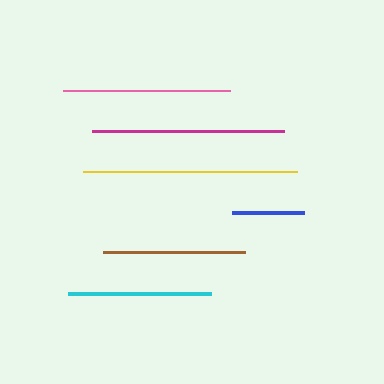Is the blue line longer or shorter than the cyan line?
The cyan line is longer than the blue line.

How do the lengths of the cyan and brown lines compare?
The cyan and brown lines are approximately the same length.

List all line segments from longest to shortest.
From longest to shortest: yellow, magenta, pink, cyan, brown, blue.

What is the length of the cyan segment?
The cyan segment is approximately 143 pixels long.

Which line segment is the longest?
The yellow line is the longest at approximately 214 pixels.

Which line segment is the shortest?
The blue line is the shortest at approximately 72 pixels.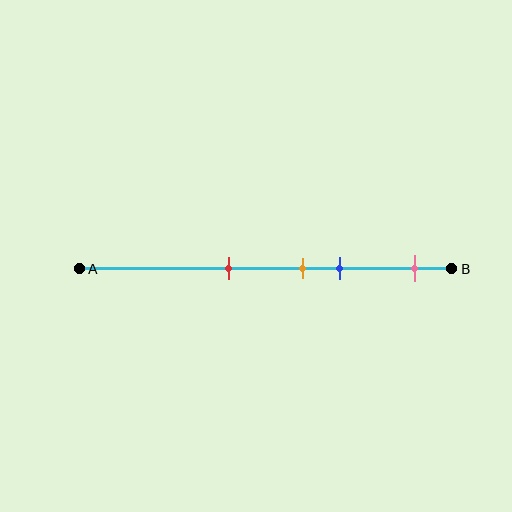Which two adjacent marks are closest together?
The orange and blue marks are the closest adjacent pair.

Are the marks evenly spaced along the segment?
No, the marks are not evenly spaced.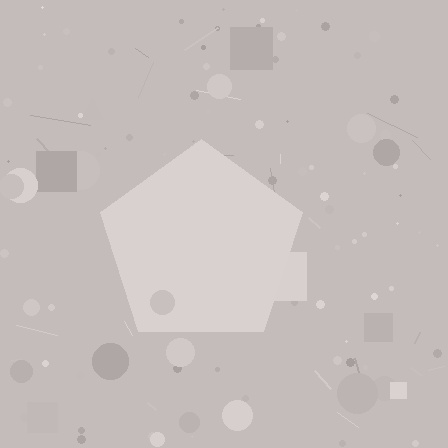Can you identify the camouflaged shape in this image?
The camouflaged shape is a pentagon.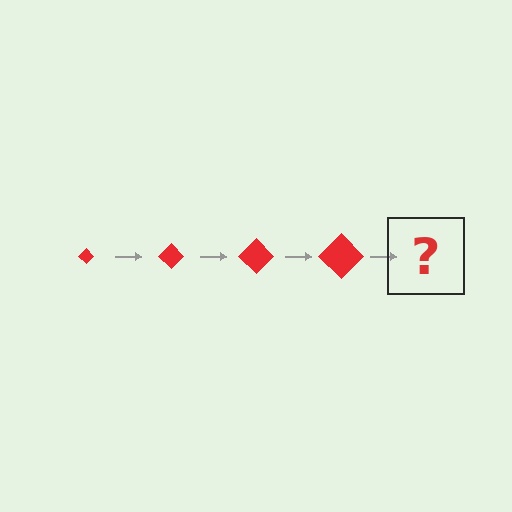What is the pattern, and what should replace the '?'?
The pattern is that the diamond gets progressively larger each step. The '?' should be a red diamond, larger than the previous one.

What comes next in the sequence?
The next element should be a red diamond, larger than the previous one.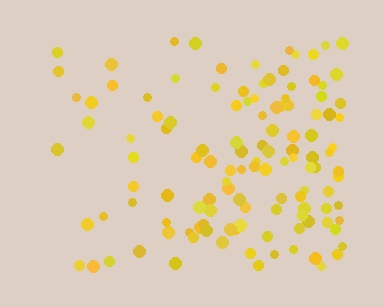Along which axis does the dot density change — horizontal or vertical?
Horizontal.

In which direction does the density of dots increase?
From left to right, with the right side densest.